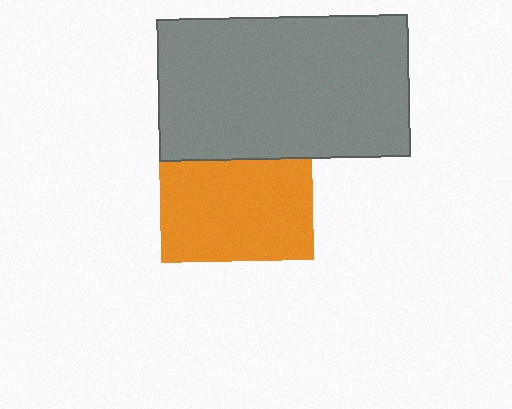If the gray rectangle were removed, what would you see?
You would see the complete orange square.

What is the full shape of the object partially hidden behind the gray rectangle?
The partially hidden object is an orange square.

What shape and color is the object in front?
The object in front is a gray rectangle.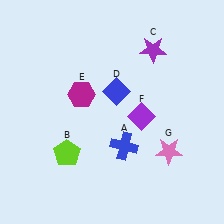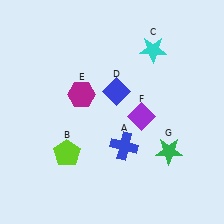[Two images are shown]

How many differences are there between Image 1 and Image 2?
There are 2 differences between the two images.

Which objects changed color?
C changed from purple to cyan. G changed from pink to green.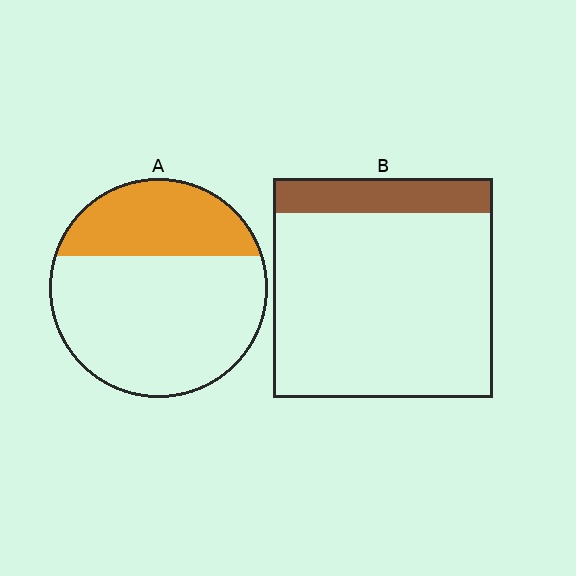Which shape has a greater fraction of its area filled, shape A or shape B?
Shape A.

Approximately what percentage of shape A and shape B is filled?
A is approximately 30% and B is approximately 15%.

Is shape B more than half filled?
No.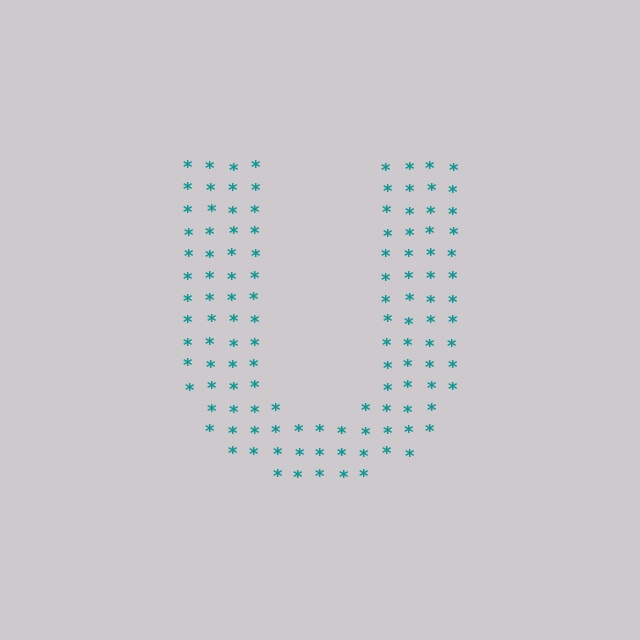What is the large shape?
The large shape is the letter U.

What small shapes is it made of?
It is made of small asterisks.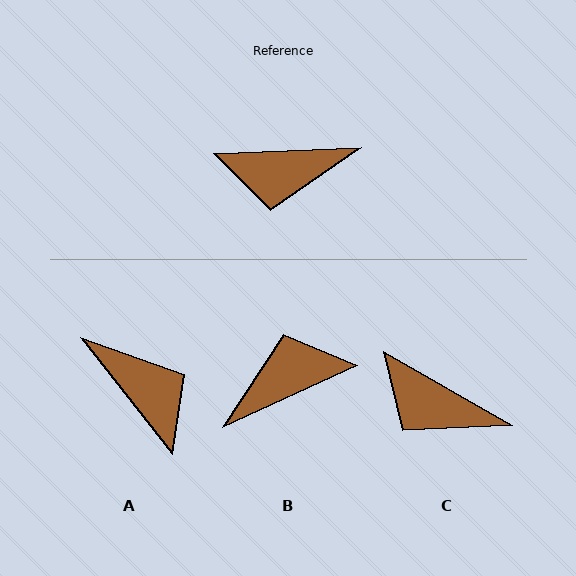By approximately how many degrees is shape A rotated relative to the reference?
Approximately 126 degrees counter-clockwise.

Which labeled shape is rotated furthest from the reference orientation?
B, about 158 degrees away.